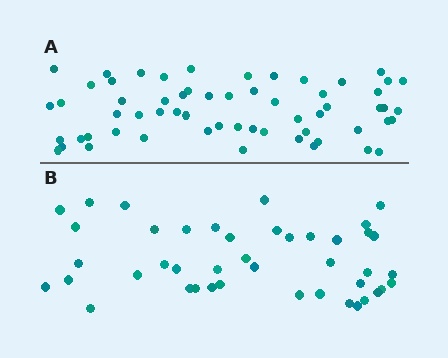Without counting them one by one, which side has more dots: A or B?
Region A (the top region) has more dots.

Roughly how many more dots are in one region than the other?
Region A has approximately 15 more dots than region B.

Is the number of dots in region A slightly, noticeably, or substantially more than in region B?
Region A has noticeably more, but not dramatically so. The ratio is roughly 1.4 to 1.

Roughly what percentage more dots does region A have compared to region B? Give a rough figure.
About 40% more.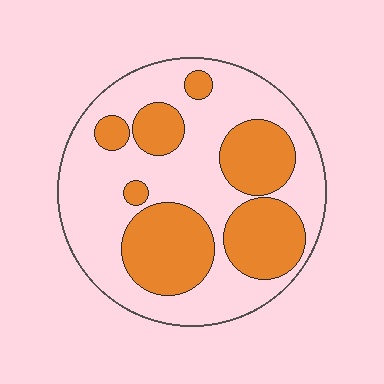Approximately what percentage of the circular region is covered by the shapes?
Approximately 40%.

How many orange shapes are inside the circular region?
7.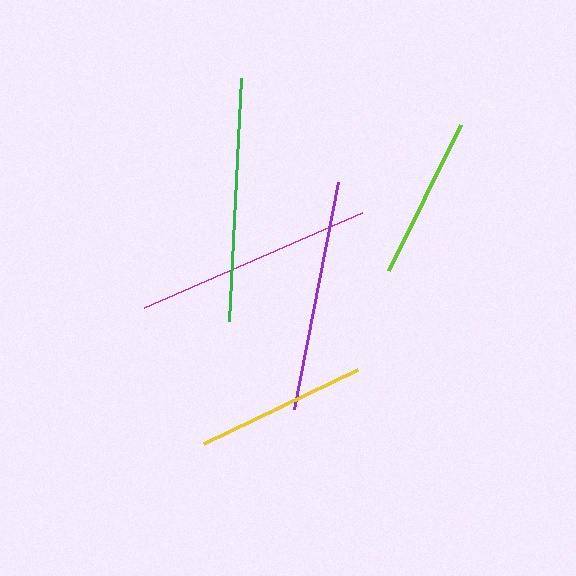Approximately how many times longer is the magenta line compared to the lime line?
The magenta line is approximately 1.5 times the length of the lime line.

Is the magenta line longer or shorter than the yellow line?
The magenta line is longer than the yellow line.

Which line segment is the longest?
The green line is the longest at approximately 244 pixels.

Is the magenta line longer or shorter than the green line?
The green line is longer than the magenta line.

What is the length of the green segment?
The green segment is approximately 244 pixels long.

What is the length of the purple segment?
The purple segment is approximately 231 pixels long.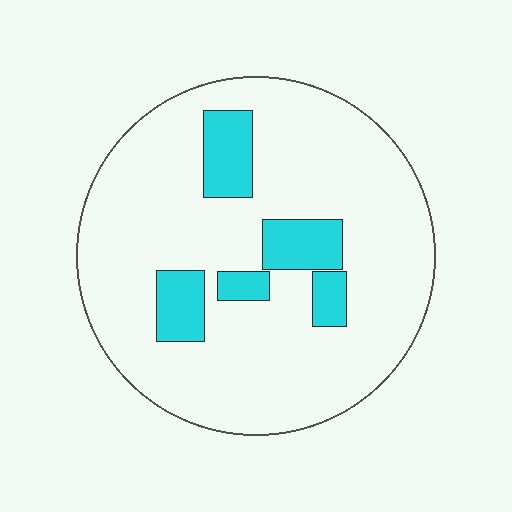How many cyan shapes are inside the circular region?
5.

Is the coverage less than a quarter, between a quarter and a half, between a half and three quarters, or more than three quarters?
Less than a quarter.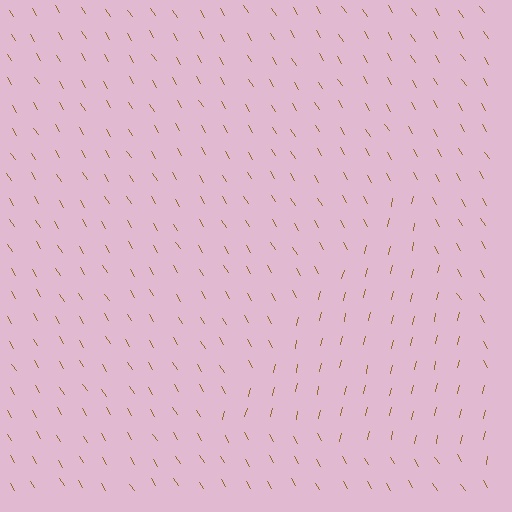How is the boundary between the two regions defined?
The boundary is defined purely by a change in line orientation (approximately 45 degrees difference). All lines are the same color and thickness.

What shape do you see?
I see a triangle.